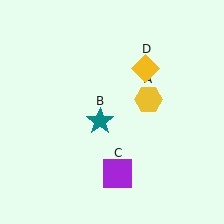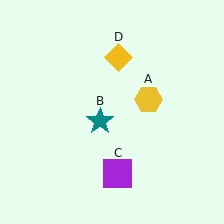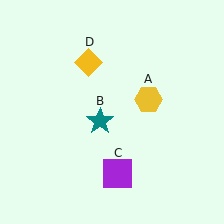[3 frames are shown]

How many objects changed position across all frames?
1 object changed position: yellow diamond (object D).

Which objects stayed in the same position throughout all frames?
Yellow hexagon (object A) and teal star (object B) and purple square (object C) remained stationary.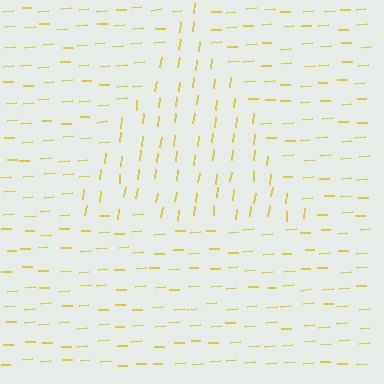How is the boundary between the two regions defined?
The boundary is defined purely by a change in line orientation (approximately 80 degrees difference). All lines are the same color and thickness.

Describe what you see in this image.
The image is filled with small yellow line segments. A triangle region in the image has lines oriented differently from the surrounding lines, creating a visible texture boundary.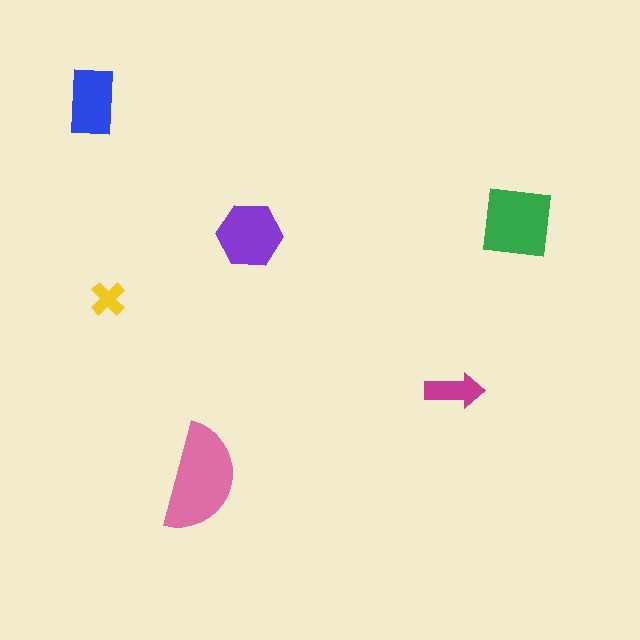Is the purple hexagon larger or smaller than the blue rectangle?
Larger.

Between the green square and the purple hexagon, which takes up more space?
The green square.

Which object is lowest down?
The pink semicircle is bottommost.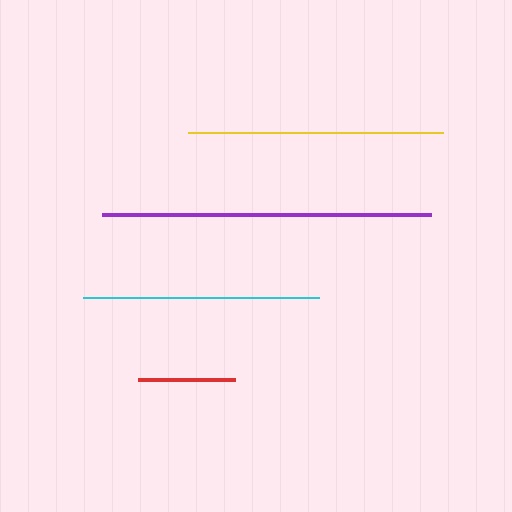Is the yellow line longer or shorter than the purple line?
The purple line is longer than the yellow line.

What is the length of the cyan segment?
The cyan segment is approximately 236 pixels long.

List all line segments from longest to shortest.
From longest to shortest: purple, yellow, cyan, red.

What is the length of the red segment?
The red segment is approximately 96 pixels long.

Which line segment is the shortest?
The red line is the shortest at approximately 96 pixels.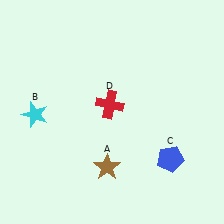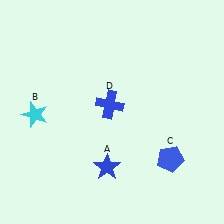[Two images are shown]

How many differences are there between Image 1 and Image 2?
There are 2 differences between the two images.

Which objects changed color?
A changed from brown to blue. D changed from red to blue.